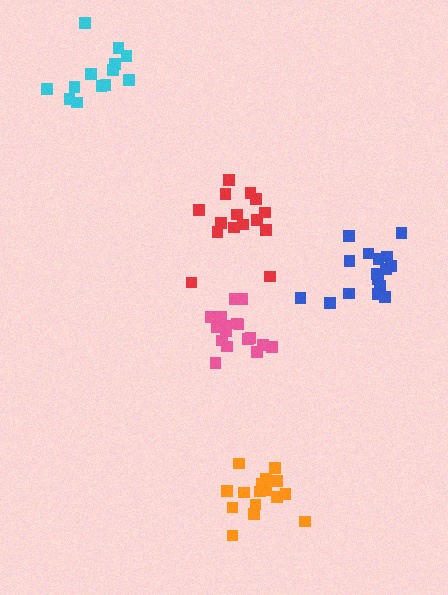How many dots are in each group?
Group 1: 17 dots, Group 2: 13 dots, Group 3: 15 dots, Group 4: 16 dots, Group 5: 16 dots (77 total).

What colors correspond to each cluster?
The clusters are colored: pink, cyan, red, orange, blue.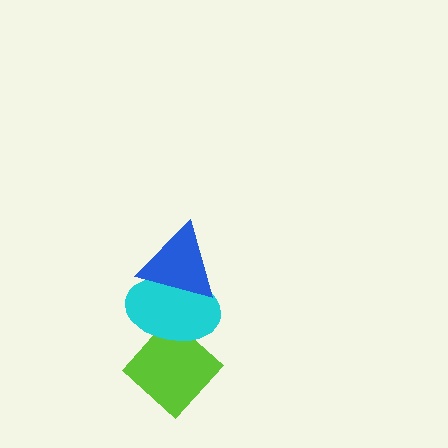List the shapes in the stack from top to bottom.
From top to bottom: the blue triangle, the cyan ellipse, the lime diamond.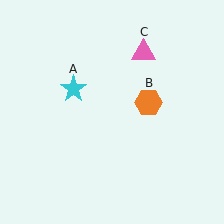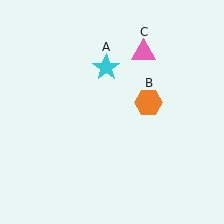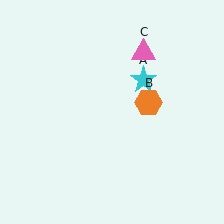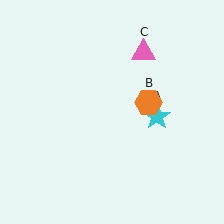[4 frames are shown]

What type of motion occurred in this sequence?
The cyan star (object A) rotated clockwise around the center of the scene.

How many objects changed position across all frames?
1 object changed position: cyan star (object A).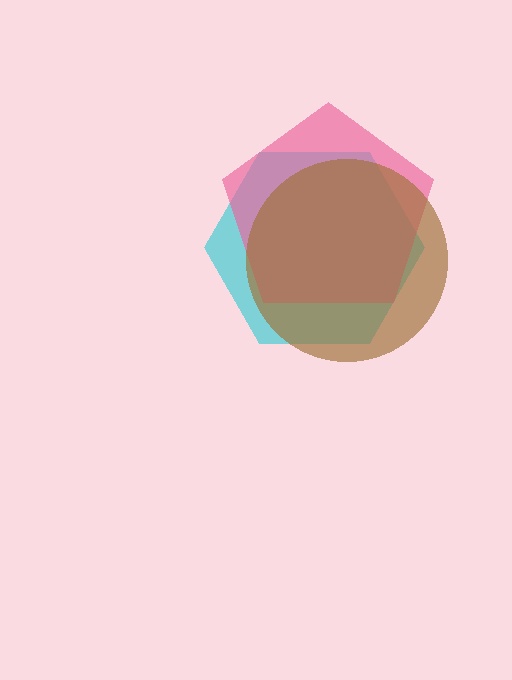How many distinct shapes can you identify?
There are 3 distinct shapes: a cyan hexagon, a pink pentagon, a brown circle.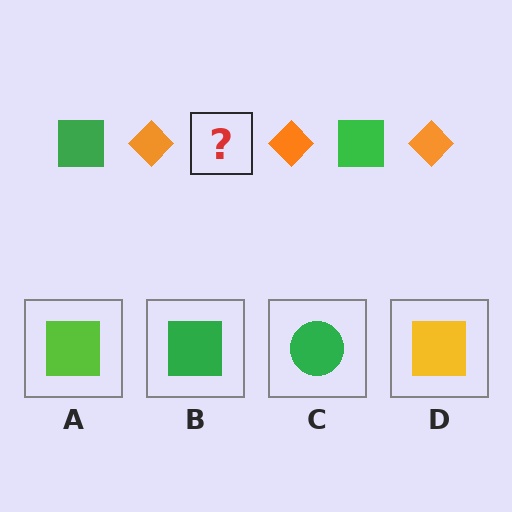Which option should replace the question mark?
Option B.